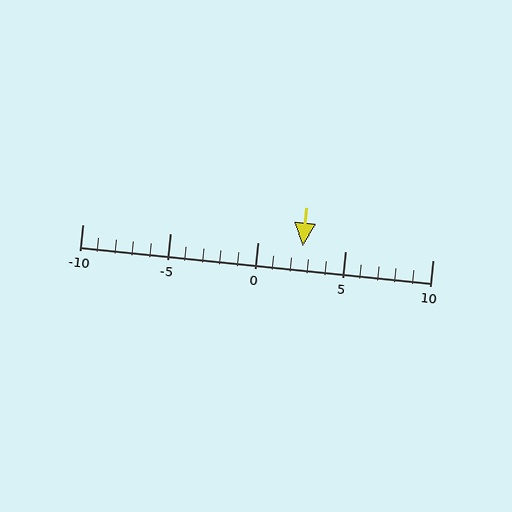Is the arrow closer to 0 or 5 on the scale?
The arrow is closer to 5.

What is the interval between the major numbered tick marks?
The major tick marks are spaced 5 units apart.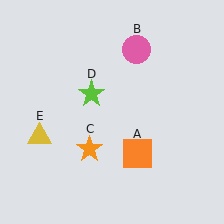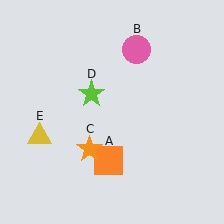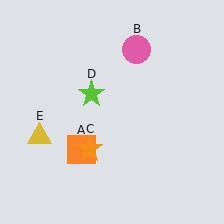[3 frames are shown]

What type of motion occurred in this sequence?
The orange square (object A) rotated clockwise around the center of the scene.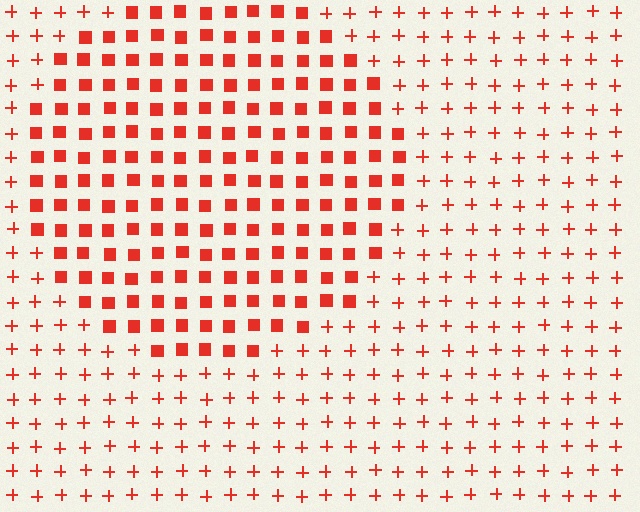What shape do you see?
I see a circle.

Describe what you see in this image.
The image is filled with small red elements arranged in a uniform grid. A circle-shaped region contains squares, while the surrounding area contains plus signs. The boundary is defined purely by the change in element shape.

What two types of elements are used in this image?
The image uses squares inside the circle region and plus signs outside it.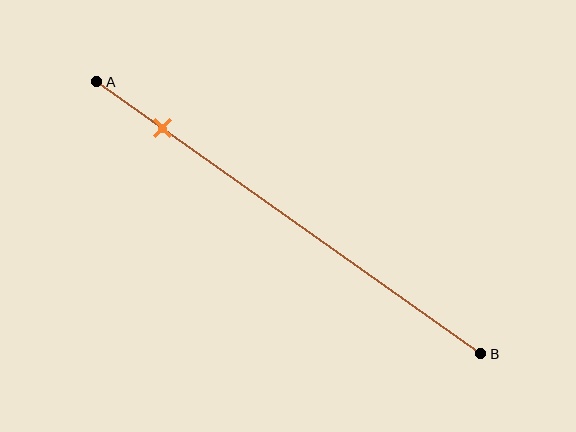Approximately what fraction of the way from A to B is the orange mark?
The orange mark is approximately 15% of the way from A to B.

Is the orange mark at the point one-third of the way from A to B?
No, the mark is at about 15% from A, not at the 33% one-third point.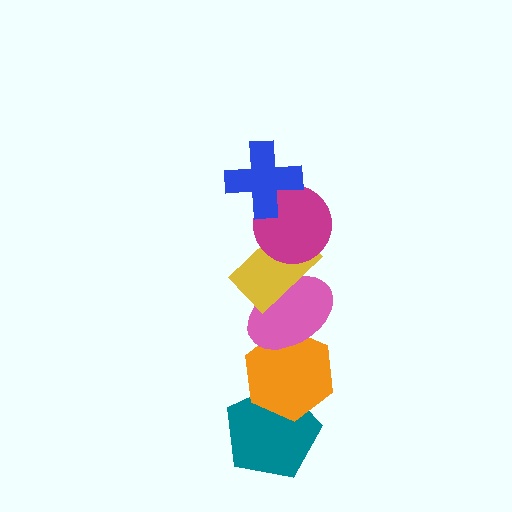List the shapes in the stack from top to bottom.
From top to bottom: the blue cross, the magenta circle, the yellow rectangle, the pink ellipse, the orange hexagon, the teal pentagon.